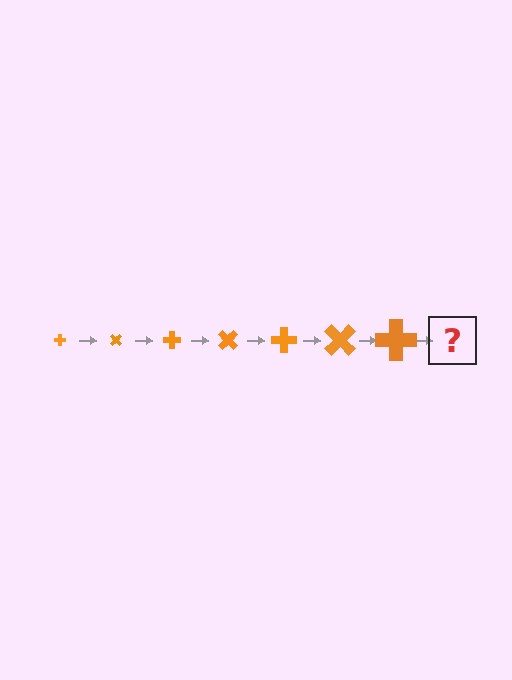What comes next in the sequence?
The next element should be a cross, larger than the previous one and rotated 315 degrees from the start.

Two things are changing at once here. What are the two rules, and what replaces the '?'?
The two rules are that the cross grows larger each step and it rotates 45 degrees each step. The '?' should be a cross, larger than the previous one and rotated 315 degrees from the start.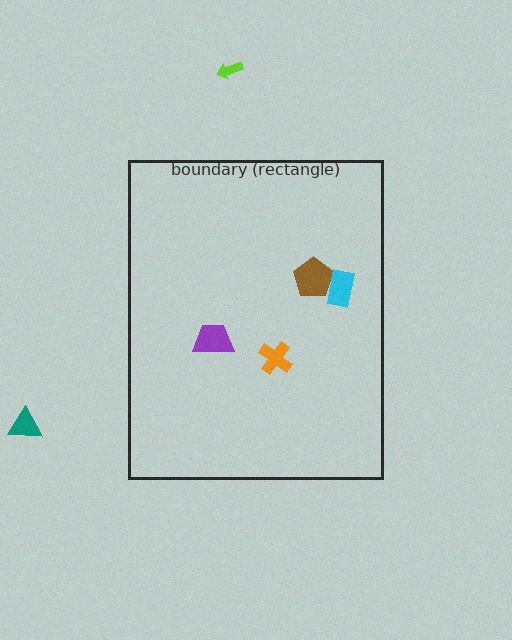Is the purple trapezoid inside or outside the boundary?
Inside.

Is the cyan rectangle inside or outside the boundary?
Inside.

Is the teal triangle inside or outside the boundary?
Outside.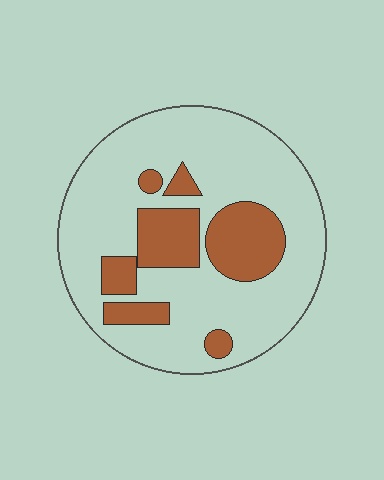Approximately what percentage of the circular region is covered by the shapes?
Approximately 25%.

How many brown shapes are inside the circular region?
7.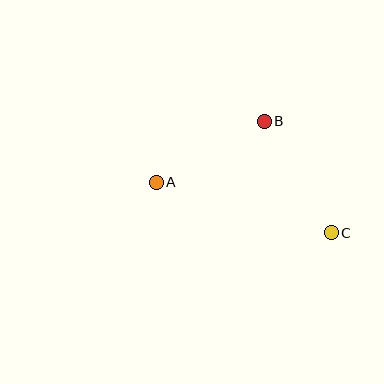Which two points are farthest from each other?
Points A and C are farthest from each other.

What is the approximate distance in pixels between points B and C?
The distance between B and C is approximately 130 pixels.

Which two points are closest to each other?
Points A and B are closest to each other.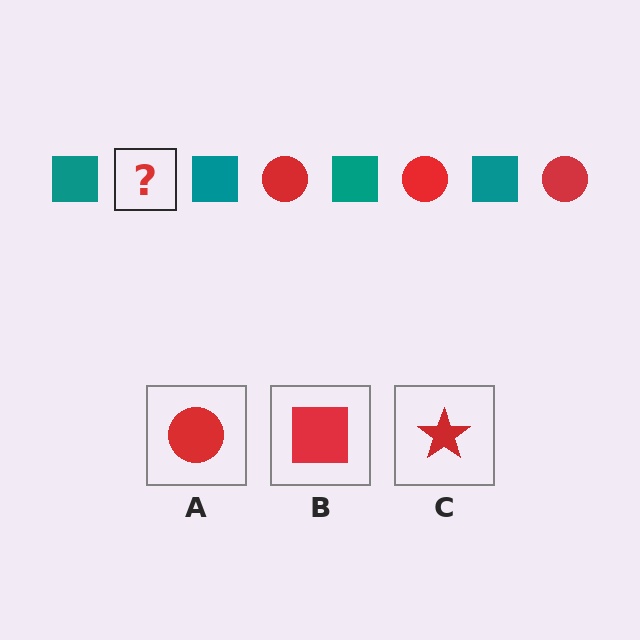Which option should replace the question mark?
Option A.